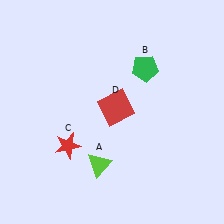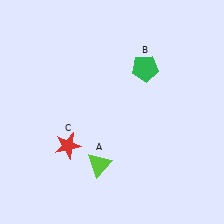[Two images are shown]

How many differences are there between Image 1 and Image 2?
There is 1 difference between the two images.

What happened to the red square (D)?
The red square (D) was removed in Image 2. It was in the top-right area of Image 1.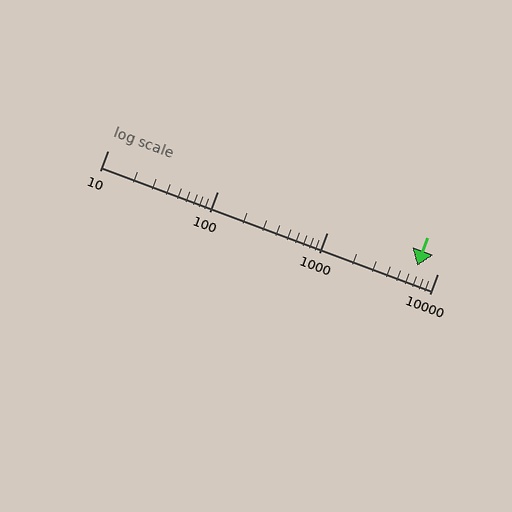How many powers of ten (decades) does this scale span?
The scale spans 3 decades, from 10 to 10000.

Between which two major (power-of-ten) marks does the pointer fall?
The pointer is between 1000 and 10000.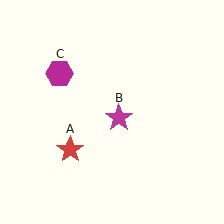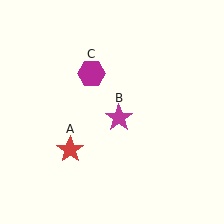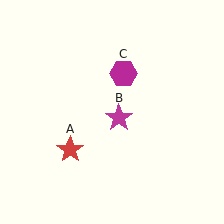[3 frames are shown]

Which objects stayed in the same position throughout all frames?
Red star (object A) and magenta star (object B) remained stationary.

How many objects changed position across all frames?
1 object changed position: magenta hexagon (object C).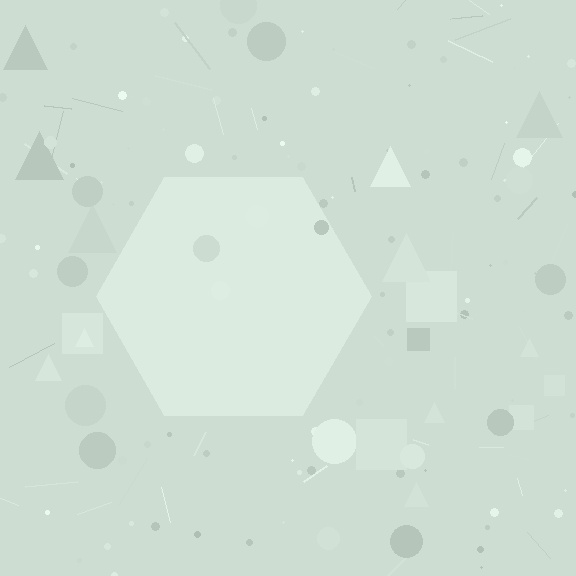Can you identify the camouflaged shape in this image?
The camouflaged shape is a hexagon.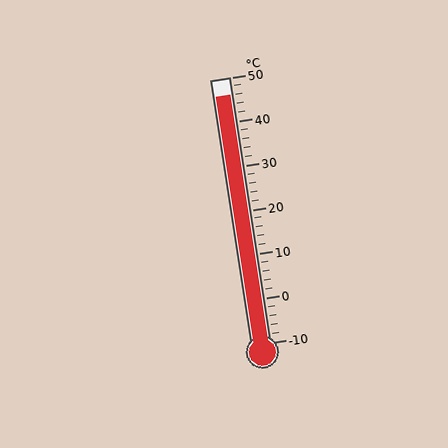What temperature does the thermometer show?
The thermometer shows approximately 46°C.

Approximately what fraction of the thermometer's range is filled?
The thermometer is filled to approximately 95% of its range.